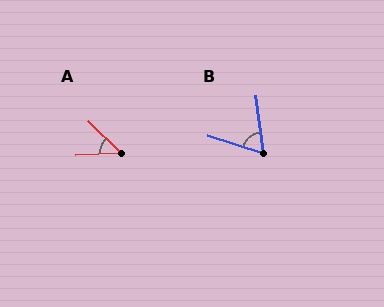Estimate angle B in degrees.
Approximately 65 degrees.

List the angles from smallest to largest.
A (47°), B (65°).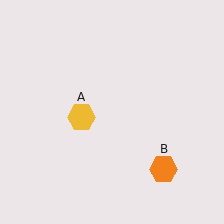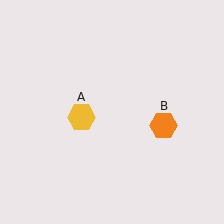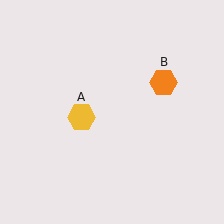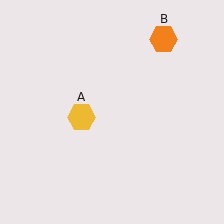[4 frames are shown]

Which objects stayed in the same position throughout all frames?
Yellow hexagon (object A) remained stationary.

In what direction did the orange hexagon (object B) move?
The orange hexagon (object B) moved up.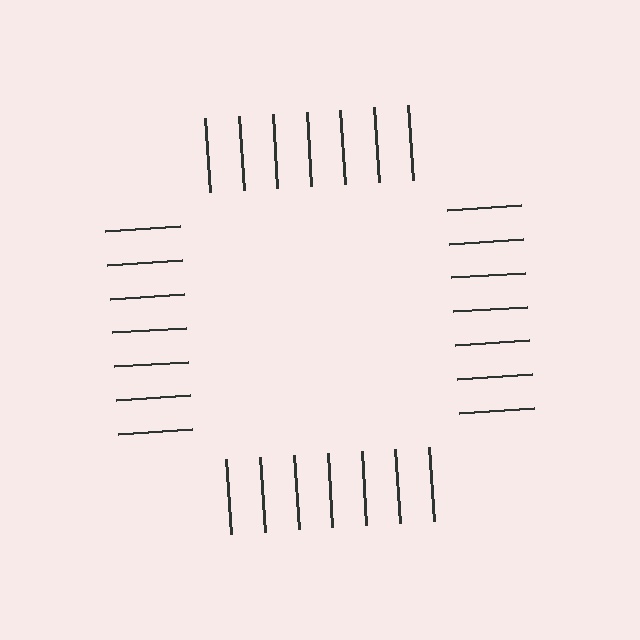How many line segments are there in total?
28 — 7 along each of the 4 edges.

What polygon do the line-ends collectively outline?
An illusory square — the line segments terminate on its edges but no continuous stroke is drawn.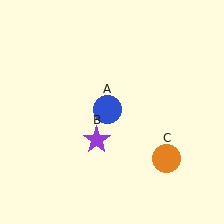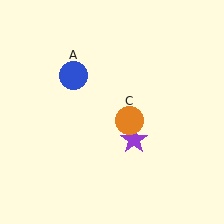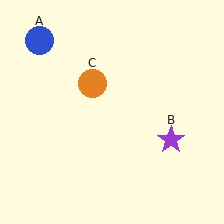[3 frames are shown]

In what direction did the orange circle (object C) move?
The orange circle (object C) moved up and to the left.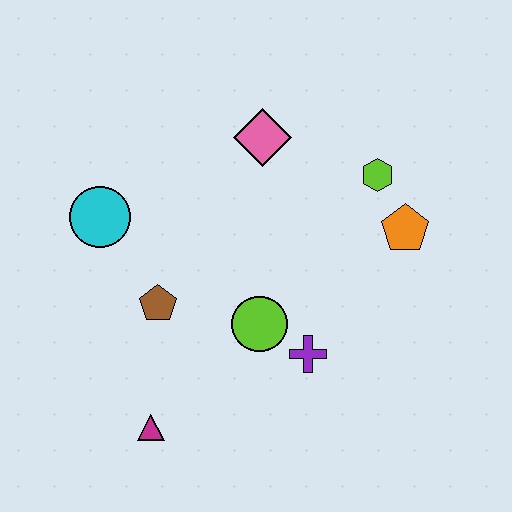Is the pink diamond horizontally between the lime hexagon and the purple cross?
No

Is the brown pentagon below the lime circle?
No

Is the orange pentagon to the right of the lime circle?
Yes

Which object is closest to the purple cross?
The lime circle is closest to the purple cross.